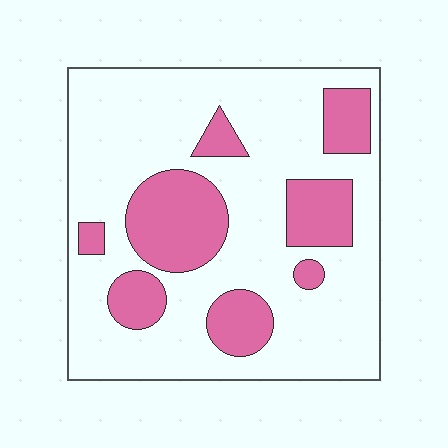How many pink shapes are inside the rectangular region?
8.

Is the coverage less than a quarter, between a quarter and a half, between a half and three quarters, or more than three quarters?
Between a quarter and a half.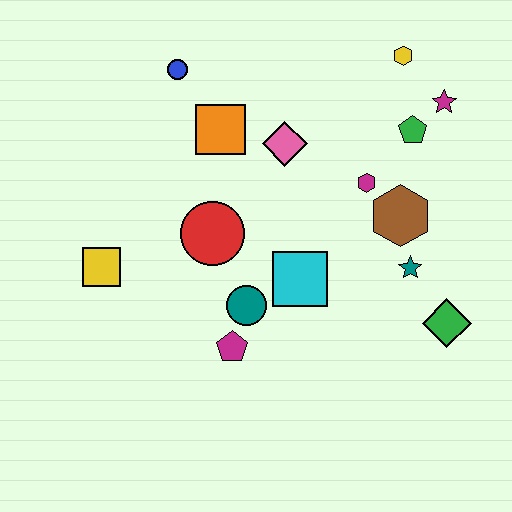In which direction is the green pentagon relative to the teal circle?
The green pentagon is above the teal circle.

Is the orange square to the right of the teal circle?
No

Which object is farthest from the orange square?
The green diamond is farthest from the orange square.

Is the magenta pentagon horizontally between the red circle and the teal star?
Yes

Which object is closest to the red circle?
The teal circle is closest to the red circle.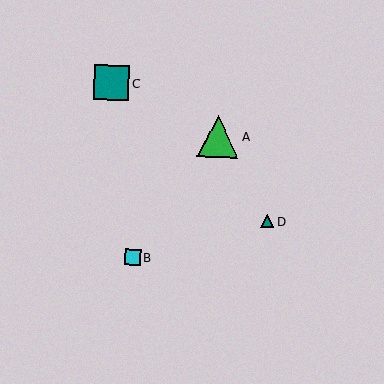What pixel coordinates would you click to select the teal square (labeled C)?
Click at (112, 83) to select the teal square C.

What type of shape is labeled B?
Shape B is a cyan square.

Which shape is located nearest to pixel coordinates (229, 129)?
The green triangle (labeled A) at (218, 136) is nearest to that location.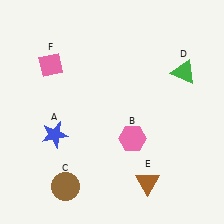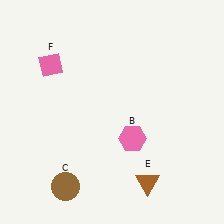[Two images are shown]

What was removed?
The blue star (A), the green triangle (D) were removed in Image 2.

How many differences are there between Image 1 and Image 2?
There are 2 differences between the two images.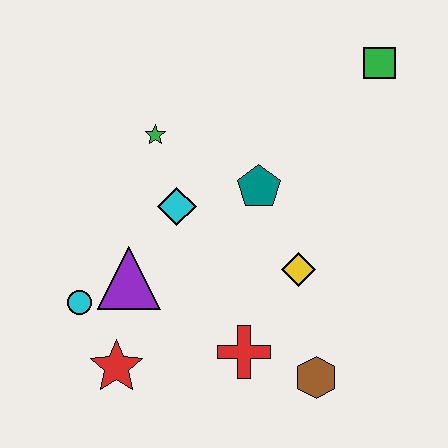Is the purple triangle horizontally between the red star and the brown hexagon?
Yes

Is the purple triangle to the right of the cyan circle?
Yes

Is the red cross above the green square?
No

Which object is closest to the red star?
The cyan circle is closest to the red star.